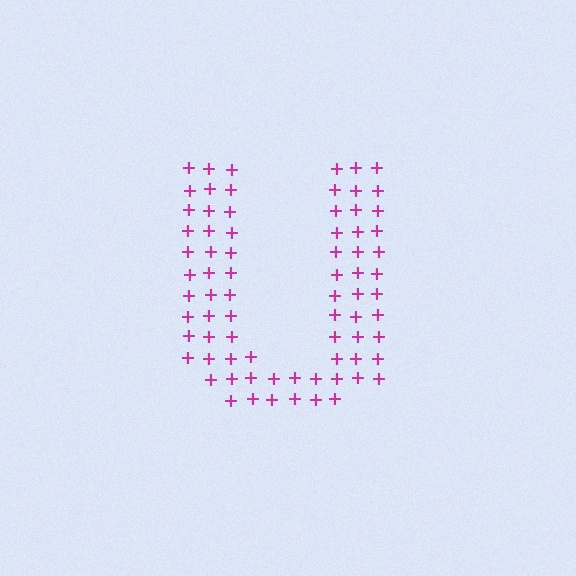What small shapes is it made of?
It is made of small plus signs.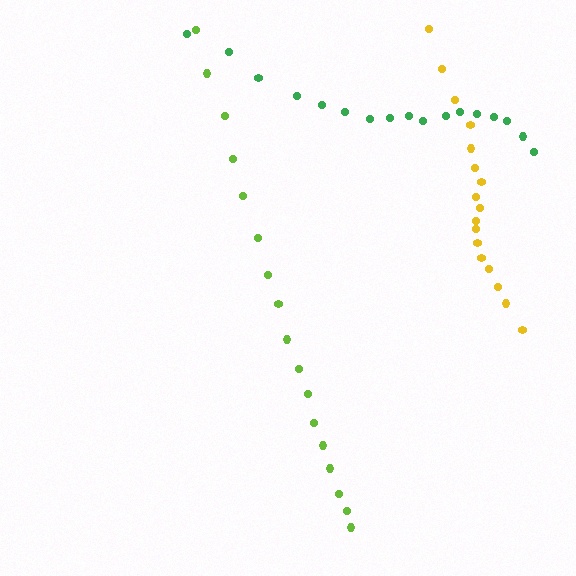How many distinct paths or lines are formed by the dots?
There are 3 distinct paths.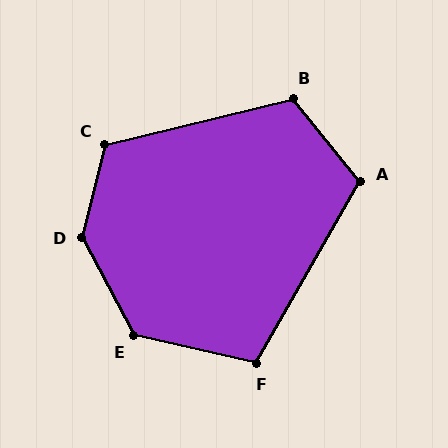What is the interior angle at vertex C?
Approximately 118 degrees (obtuse).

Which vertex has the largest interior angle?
D, at approximately 138 degrees.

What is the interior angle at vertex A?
Approximately 111 degrees (obtuse).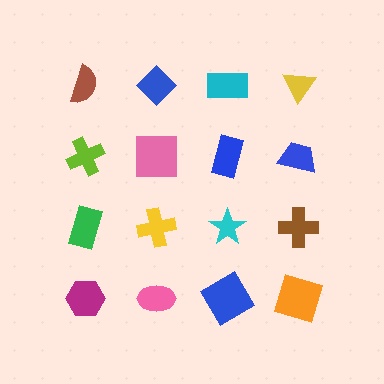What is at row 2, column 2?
A pink square.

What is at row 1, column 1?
A brown semicircle.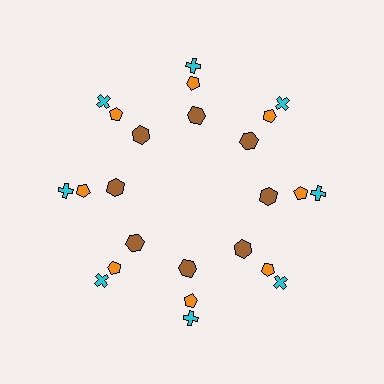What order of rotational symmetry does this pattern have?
This pattern has 8-fold rotational symmetry.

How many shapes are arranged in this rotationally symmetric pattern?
There are 24 shapes, arranged in 8 groups of 3.